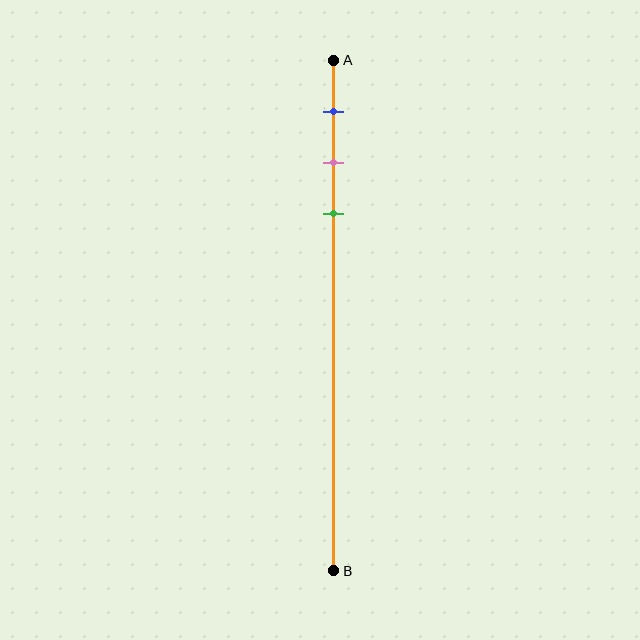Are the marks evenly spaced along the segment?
Yes, the marks are approximately evenly spaced.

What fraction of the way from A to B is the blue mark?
The blue mark is approximately 10% (0.1) of the way from A to B.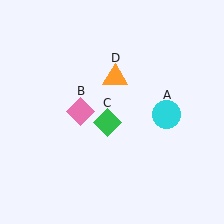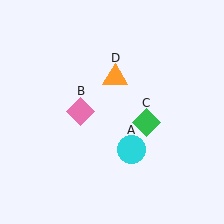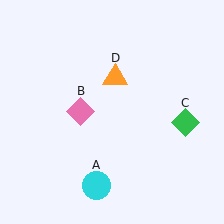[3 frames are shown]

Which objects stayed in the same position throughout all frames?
Pink diamond (object B) and orange triangle (object D) remained stationary.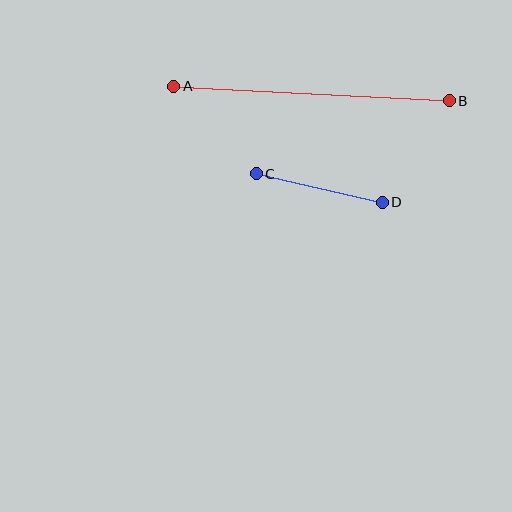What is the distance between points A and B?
The distance is approximately 276 pixels.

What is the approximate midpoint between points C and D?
The midpoint is at approximately (319, 188) pixels.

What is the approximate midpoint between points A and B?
The midpoint is at approximately (312, 93) pixels.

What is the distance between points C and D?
The distance is approximately 129 pixels.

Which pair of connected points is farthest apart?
Points A and B are farthest apart.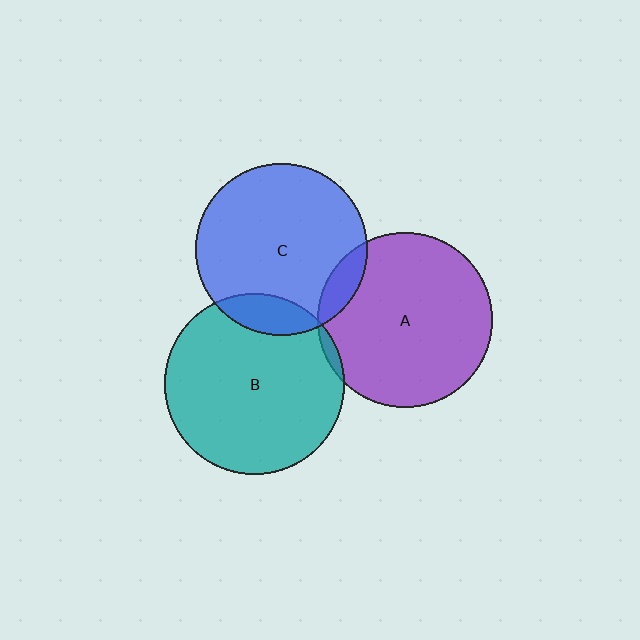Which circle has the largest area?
Circle B (teal).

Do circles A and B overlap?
Yes.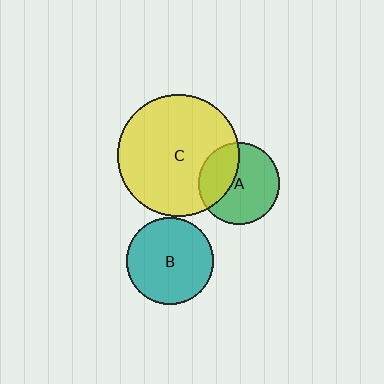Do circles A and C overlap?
Yes.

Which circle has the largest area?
Circle C (yellow).